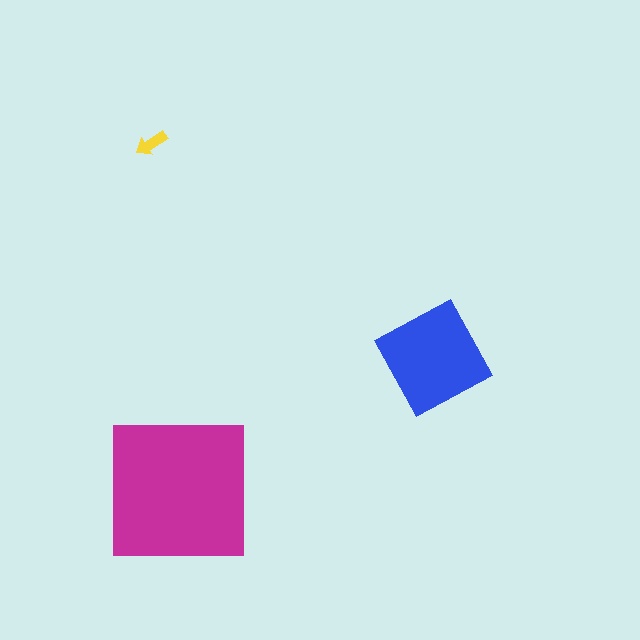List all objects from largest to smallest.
The magenta square, the blue diamond, the yellow arrow.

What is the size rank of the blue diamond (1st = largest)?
2nd.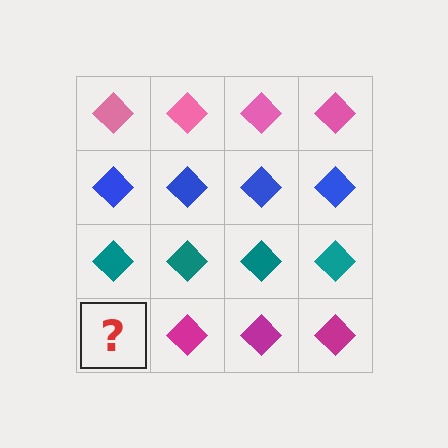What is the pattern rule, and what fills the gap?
The rule is that each row has a consistent color. The gap should be filled with a magenta diamond.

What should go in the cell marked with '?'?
The missing cell should contain a magenta diamond.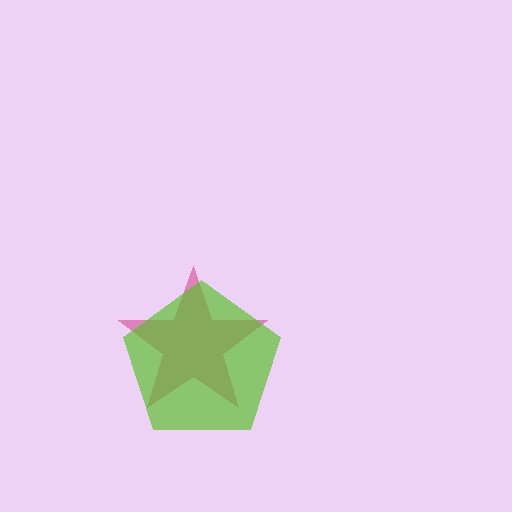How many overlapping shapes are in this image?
There are 2 overlapping shapes in the image.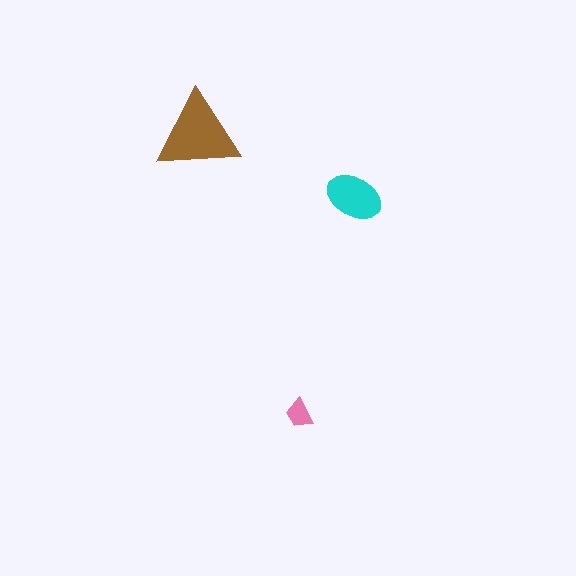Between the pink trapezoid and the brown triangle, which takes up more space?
The brown triangle.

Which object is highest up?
The brown triangle is topmost.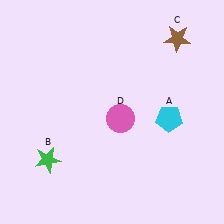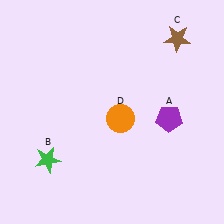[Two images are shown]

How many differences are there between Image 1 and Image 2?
There are 2 differences between the two images.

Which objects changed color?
A changed from cyan to purple. D changed from pink to orange.